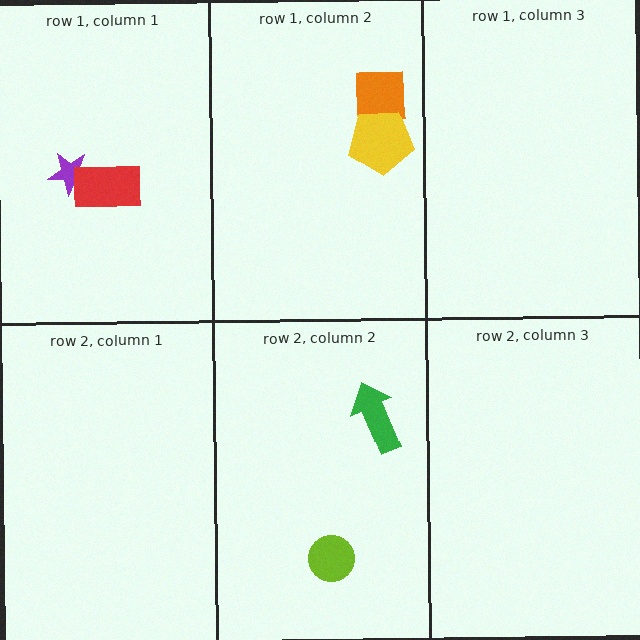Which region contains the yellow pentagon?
The row 1, column 2 region.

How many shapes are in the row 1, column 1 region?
2.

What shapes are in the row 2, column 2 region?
The lime circle, the green arrow.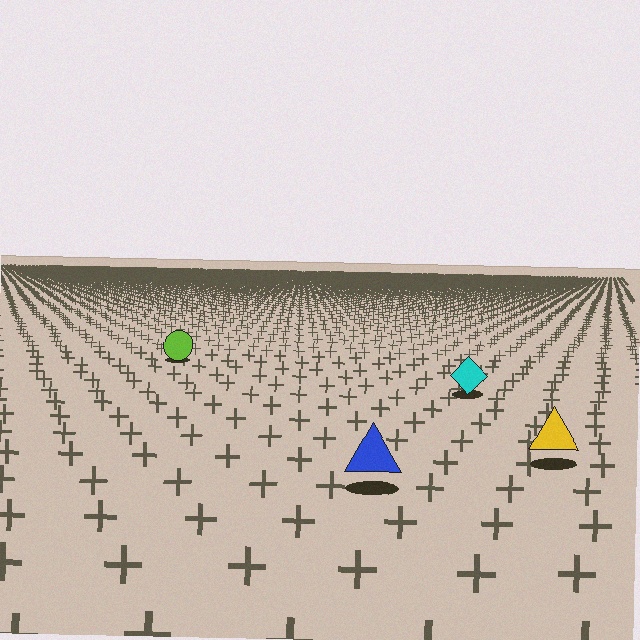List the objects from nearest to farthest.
From nearest to farthest: the blue triangle, the yellow triangle, the cyan diamond, the lime circle.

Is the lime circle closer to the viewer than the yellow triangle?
No. The yellow triangle is closer — you can tell from the texture gradient: the ground texture is coarser near it.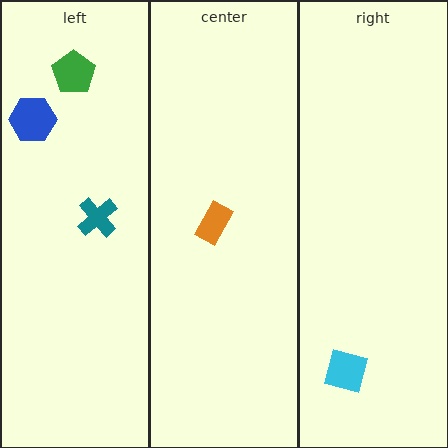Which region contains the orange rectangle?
The center region.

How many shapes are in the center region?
1.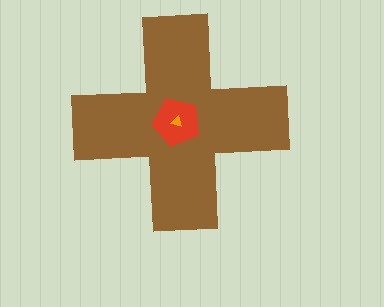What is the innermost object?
The orange triangle.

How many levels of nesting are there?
3.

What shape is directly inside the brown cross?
The red pentagon.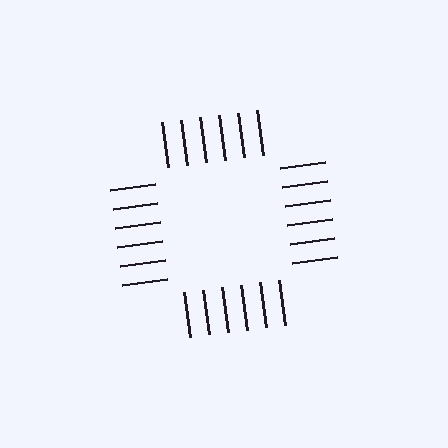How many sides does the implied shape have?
4 sides — the line-ends trace a square.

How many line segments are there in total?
24 — 6 along each of the 4 edges.